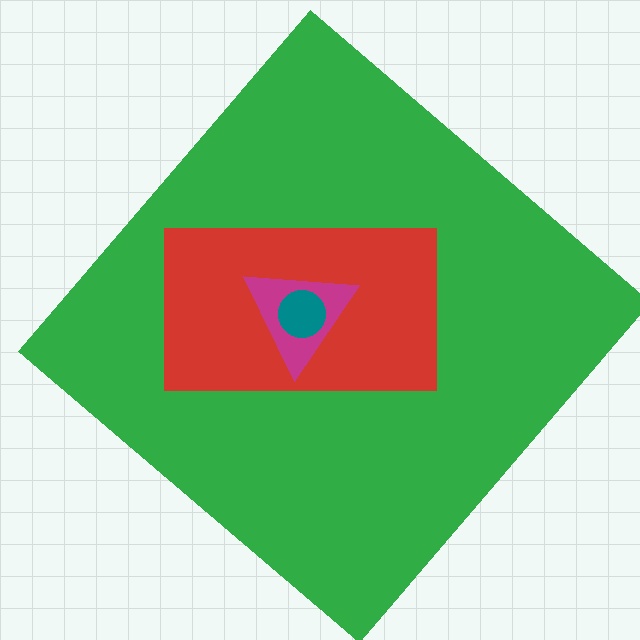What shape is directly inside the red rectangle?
The magenta triangle.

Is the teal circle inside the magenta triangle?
Yes.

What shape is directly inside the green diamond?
The red rectangle.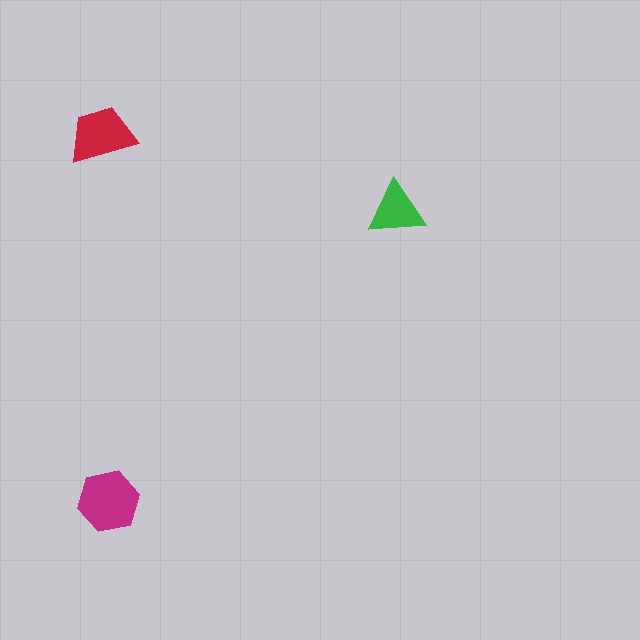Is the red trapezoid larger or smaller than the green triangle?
Larger.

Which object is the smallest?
The green triangle.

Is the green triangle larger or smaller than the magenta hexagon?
Smaller.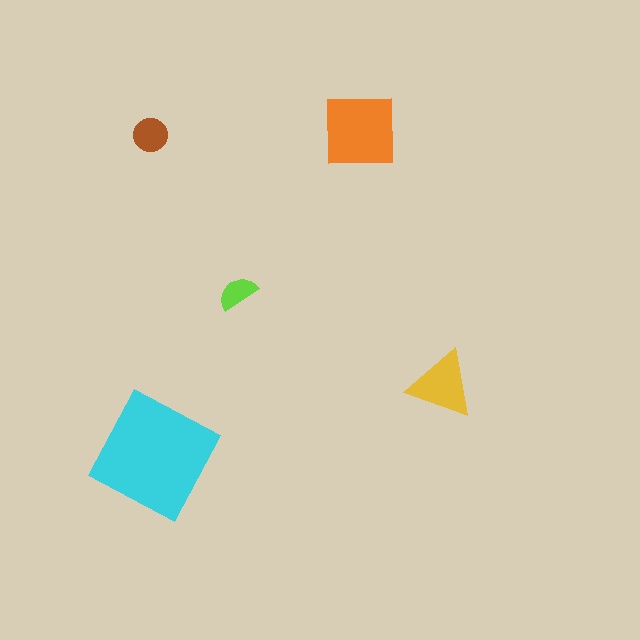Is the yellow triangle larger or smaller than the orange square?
Smaller.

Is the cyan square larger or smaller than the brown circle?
Larger.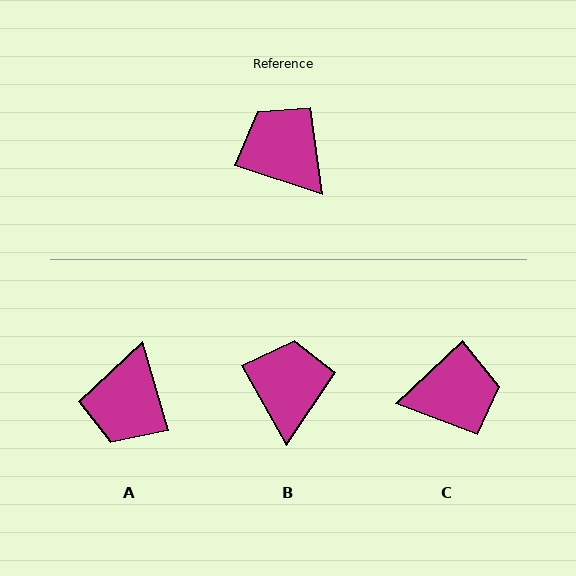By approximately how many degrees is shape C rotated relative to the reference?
Approximately 119 degrees clockwise.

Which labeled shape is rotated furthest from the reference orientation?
A, about 125 degrees away.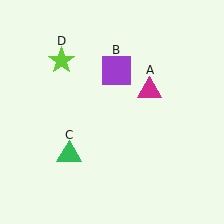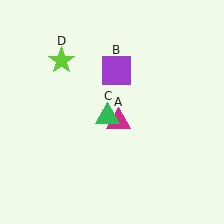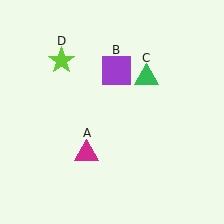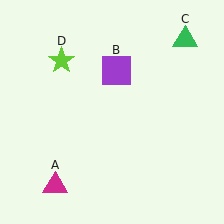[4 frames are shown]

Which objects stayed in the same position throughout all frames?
Purple square (object B) and lime star (object D) remained stationary.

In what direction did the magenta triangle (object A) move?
The magenta triangle (object A) moved down and to the left.